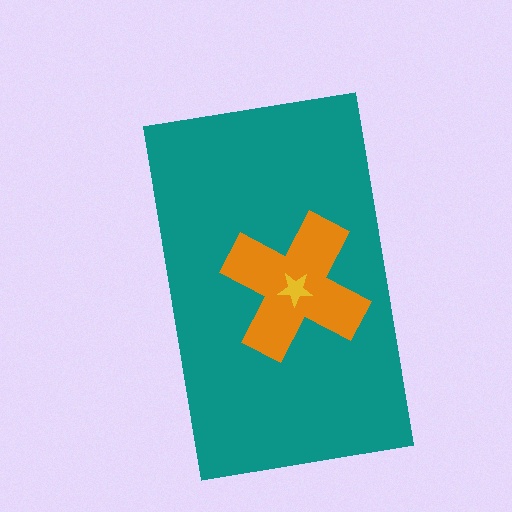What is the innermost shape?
The yellow star.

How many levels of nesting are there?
3.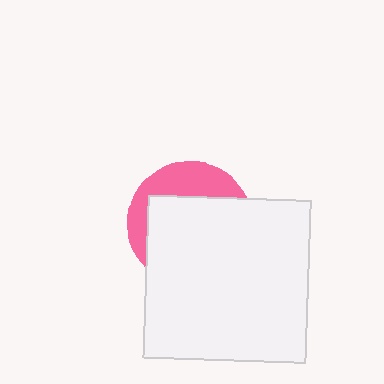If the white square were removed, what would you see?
You would see the complete pink circle.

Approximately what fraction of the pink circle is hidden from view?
Roughly 69% of the pink circle is hidden behind the white square.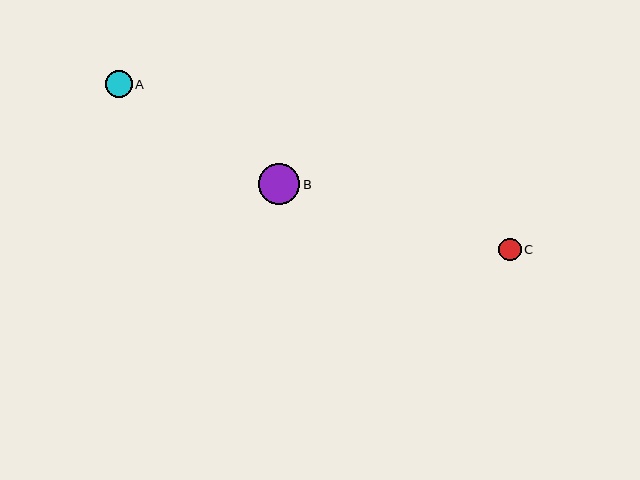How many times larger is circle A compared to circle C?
Circle A is approximately 1.2 times the size of circle C.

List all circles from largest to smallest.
From largest to smallest: B, A, C.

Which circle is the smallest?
Circle C is the smallest with a size of approximately 22 pixels.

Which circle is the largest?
Circle B is the largest with a size of approximately 41 pixels.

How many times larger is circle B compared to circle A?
Circle B is approximately 1.5 times the size of circle A.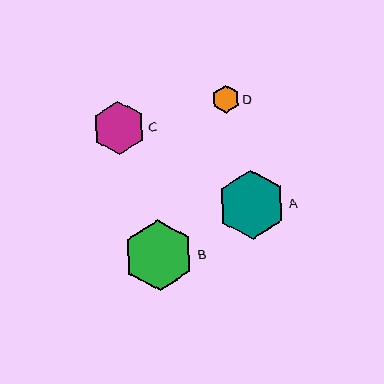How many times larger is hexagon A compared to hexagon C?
Hexagon A is approximately 1.3 times the size of hexagon C.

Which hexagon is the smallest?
Hexagon D is the smallest with a size of approximately 28 pixels.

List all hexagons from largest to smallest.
From largest to smallest: B, A, C, D.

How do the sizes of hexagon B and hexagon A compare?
Hexagon B and hexagon A are approximately the same size.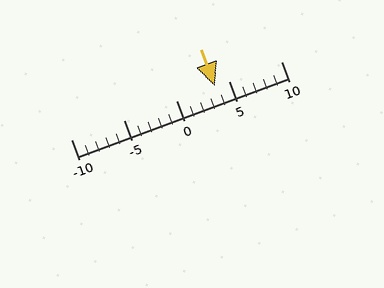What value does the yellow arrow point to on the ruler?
The yellow arrow points to approximately 4.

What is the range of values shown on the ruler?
The ruler shows values from -10 to 10.